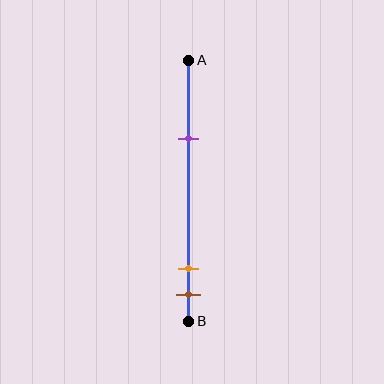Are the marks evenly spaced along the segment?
No, the marks are not evenly spaced.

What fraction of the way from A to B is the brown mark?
The brown mark is approximately 90% (0.9) of the way from A to B.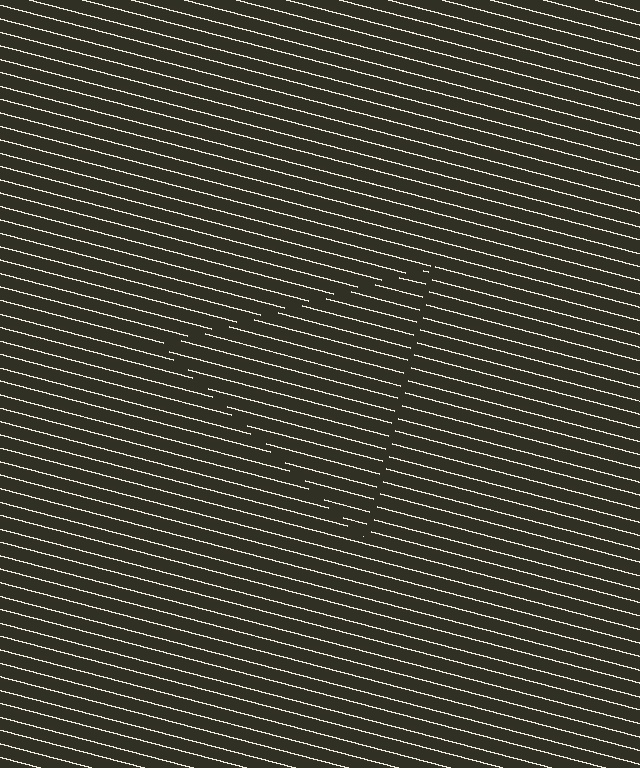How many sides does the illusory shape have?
3 sides — the line-ends trace a triangle.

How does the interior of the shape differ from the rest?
The interior of the shape contains the same grating, shifted by half a period — the contour is defined by the phase discontinuity where line-ends from the inner and outer gratings abut.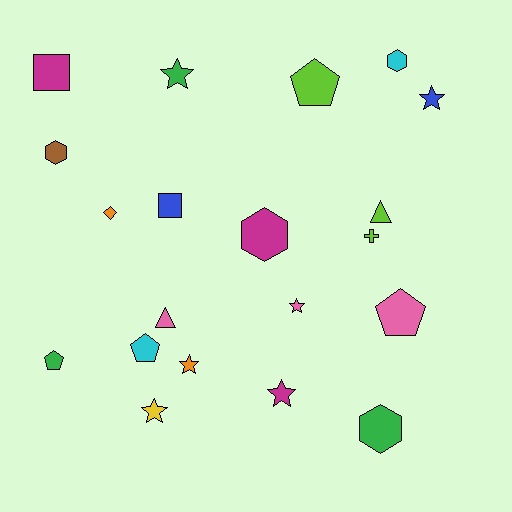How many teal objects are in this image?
There are no teal objects.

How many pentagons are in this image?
There are 4 pentagons.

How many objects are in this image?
There are 20 objects.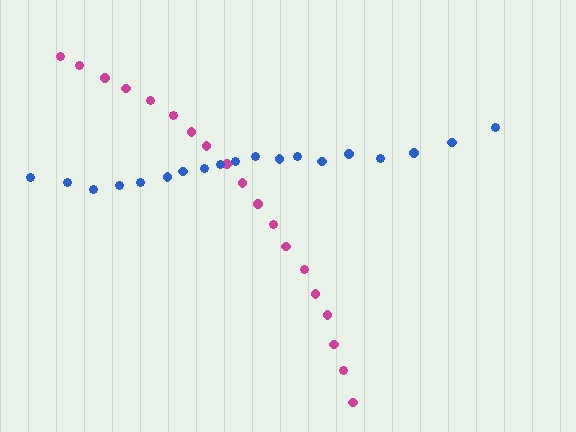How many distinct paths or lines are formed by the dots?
There are 2 distinct paths.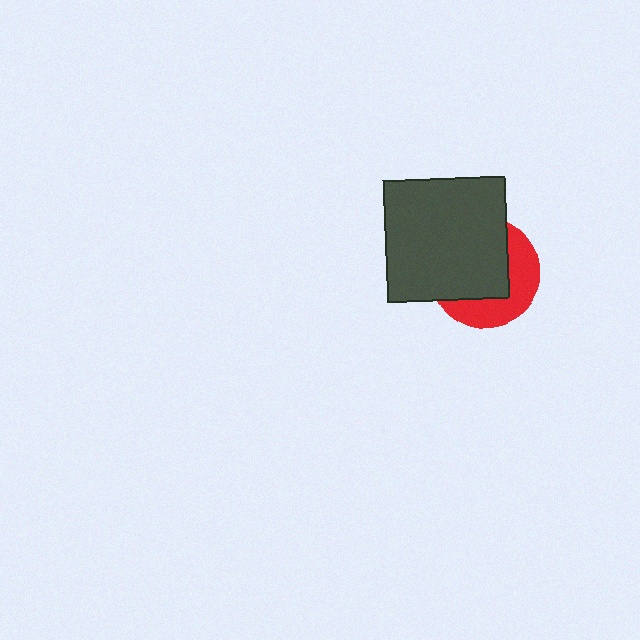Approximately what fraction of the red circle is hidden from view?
Roughly 60% of the red circle is hidden behind the dark gray square.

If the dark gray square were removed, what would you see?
You would see the complete red circle.